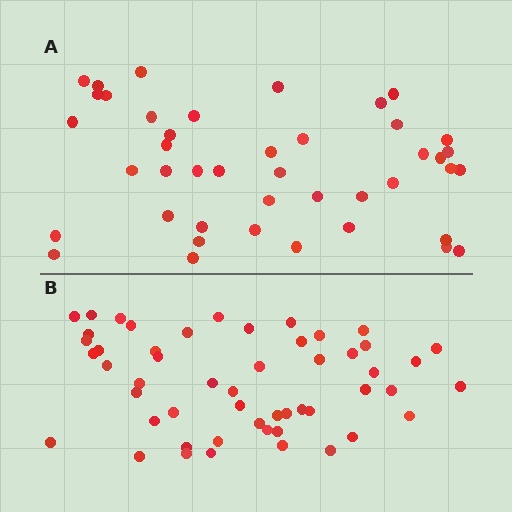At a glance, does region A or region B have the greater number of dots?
Region B (the bottom region) has more dots.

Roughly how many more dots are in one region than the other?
Region B has roughly 8 or so more dots than region A.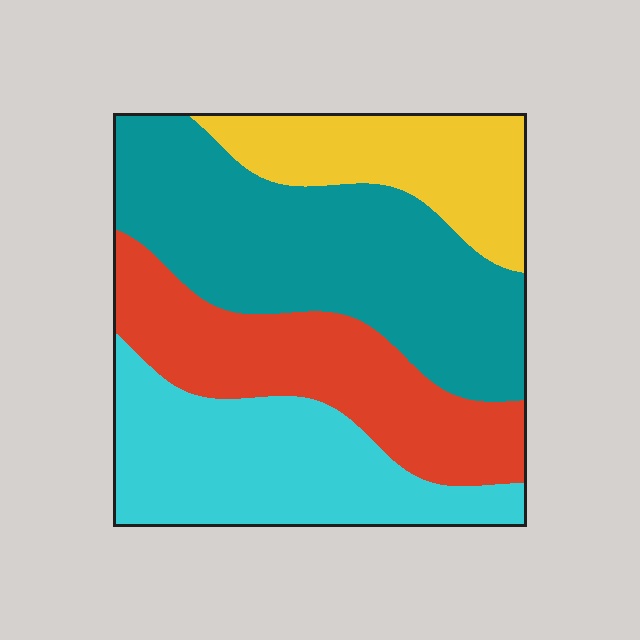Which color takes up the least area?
Yellow, at roughly 15%.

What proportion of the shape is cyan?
Cyan takes up less than a quarter of the shape.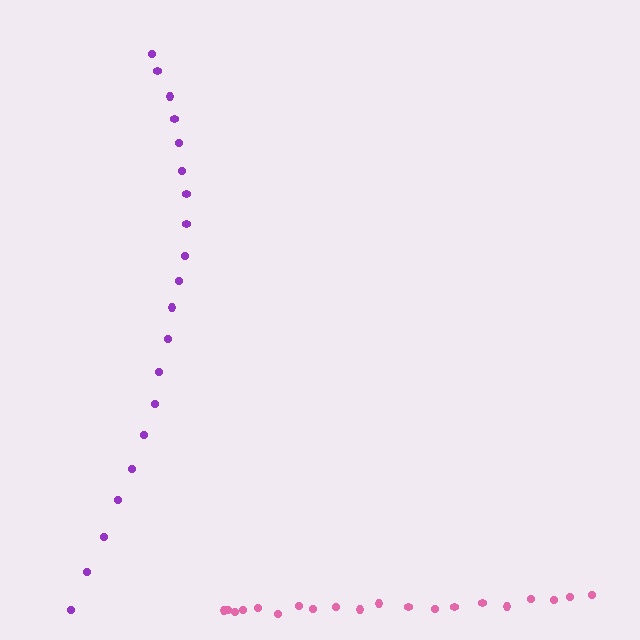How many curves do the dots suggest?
There are 2 distinct paths.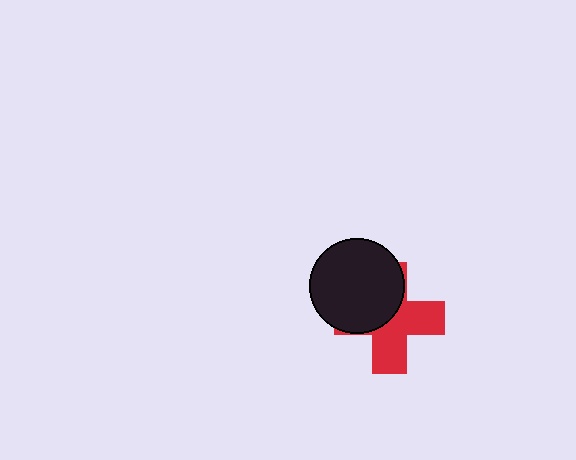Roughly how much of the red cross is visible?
About half of it is visible (roughly 54%).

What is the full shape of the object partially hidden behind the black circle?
The partially hidden object is a red cross.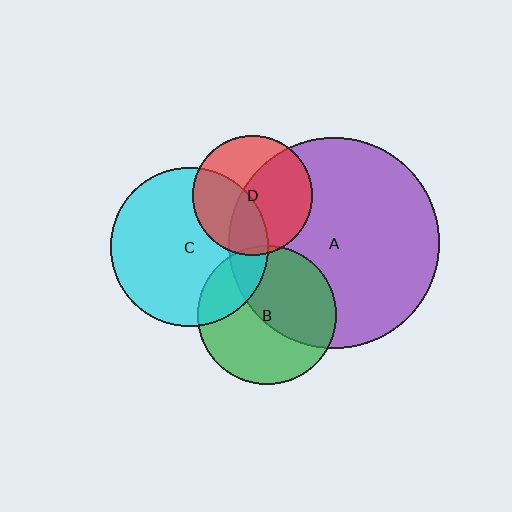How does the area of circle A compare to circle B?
Approximately 2.3 times.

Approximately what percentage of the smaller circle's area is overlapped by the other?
Approximately 15%.